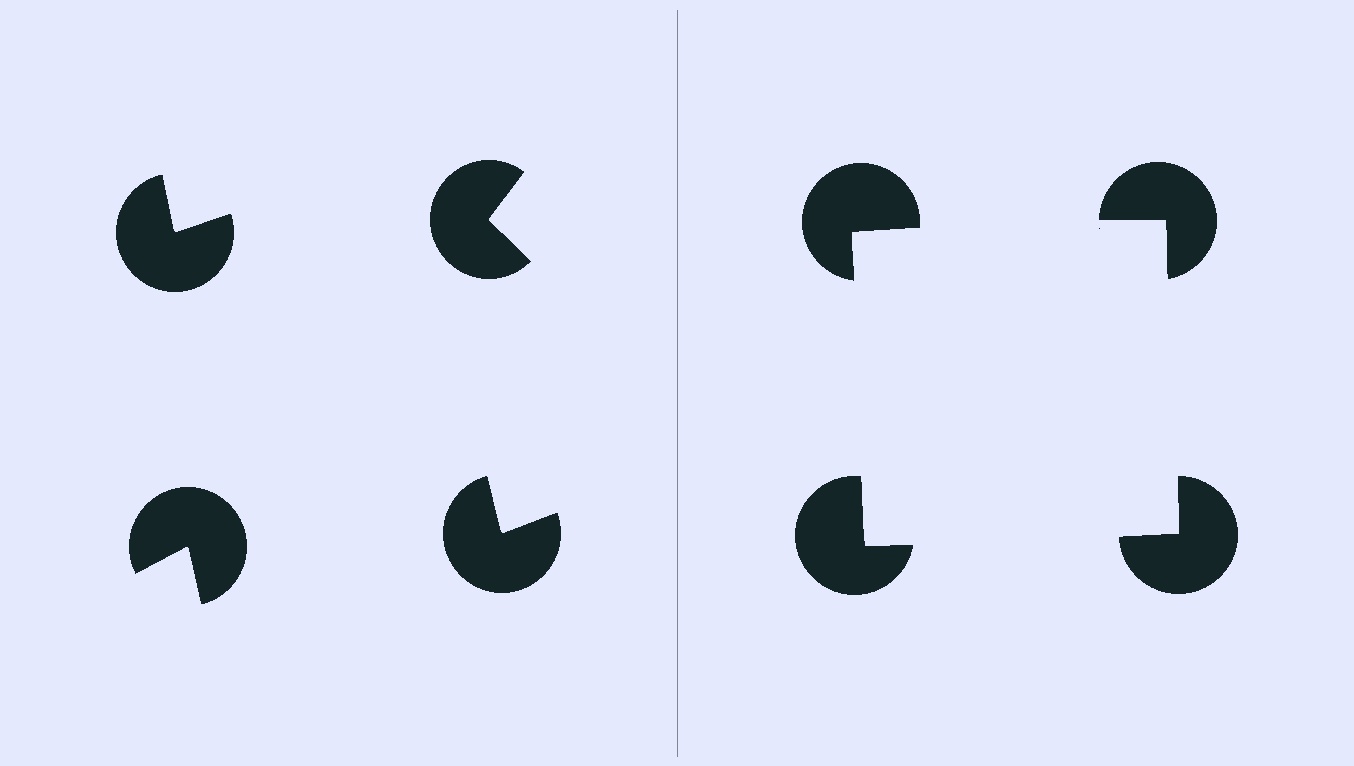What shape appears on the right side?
An illusory square.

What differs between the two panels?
The pac-man discs are positioned identically on both sides; only the wedge orientations differ. On the right they align to a square; on the left they are misaligned.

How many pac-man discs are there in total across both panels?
8 — 4 on each side.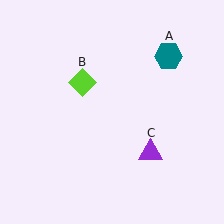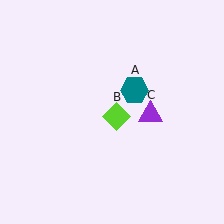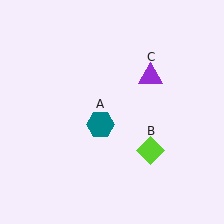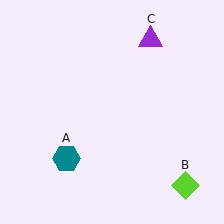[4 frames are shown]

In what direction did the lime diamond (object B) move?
The lime diamond (object B) moved down and to the right.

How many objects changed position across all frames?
3 objects changed position: teal hexagon (object A), lime diamond (object B), purple triangle (object C).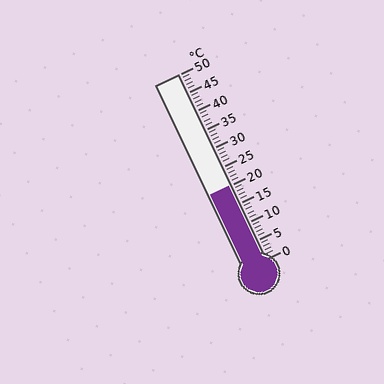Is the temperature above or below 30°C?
The temperature is below 30°C.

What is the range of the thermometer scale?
The thermometer scale ranges from 0°C to 50°C.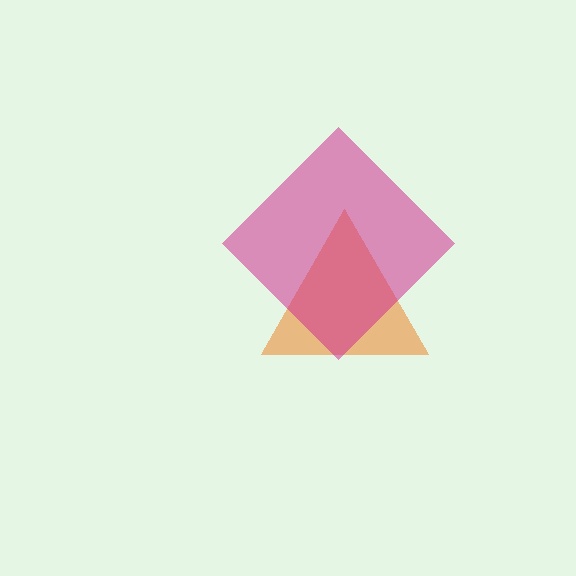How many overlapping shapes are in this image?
There are 2 overlapping shapes in the image.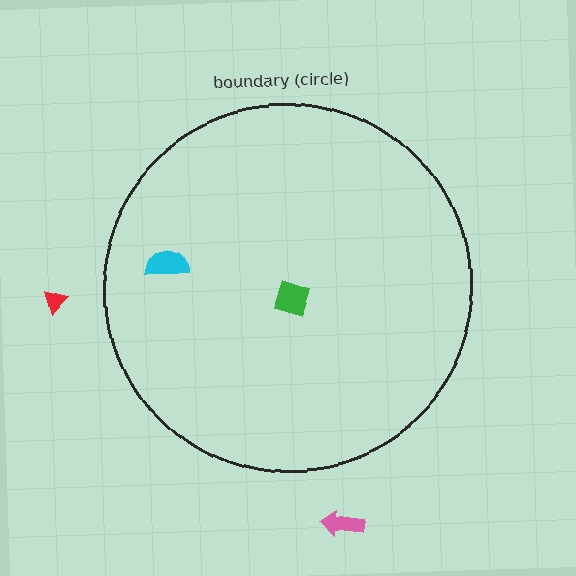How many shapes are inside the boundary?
2 inside, 2 outside.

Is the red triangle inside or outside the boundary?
Outside.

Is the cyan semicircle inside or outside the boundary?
Inside.